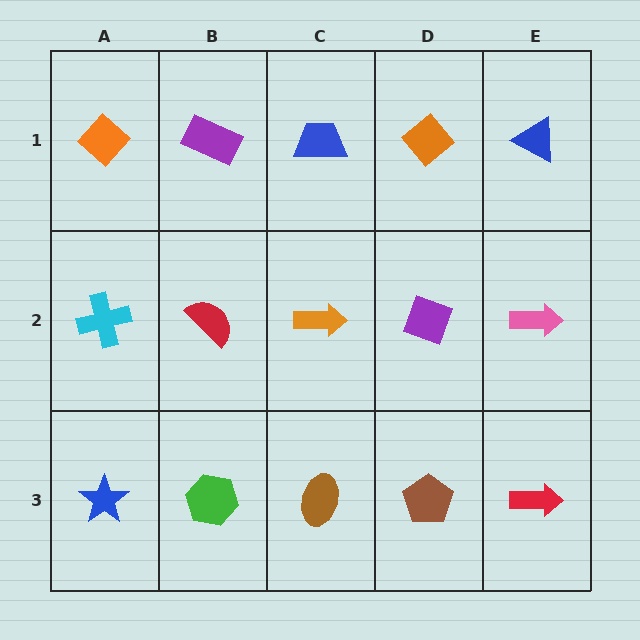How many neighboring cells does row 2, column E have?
3.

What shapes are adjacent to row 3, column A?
A cyan cross (row 2, column A), a green hexagon (row 3, column B).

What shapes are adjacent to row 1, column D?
A purple diamond (row 2, column D), a blue trapezoid (row 1, column C), a blue triangle (row 1, column E).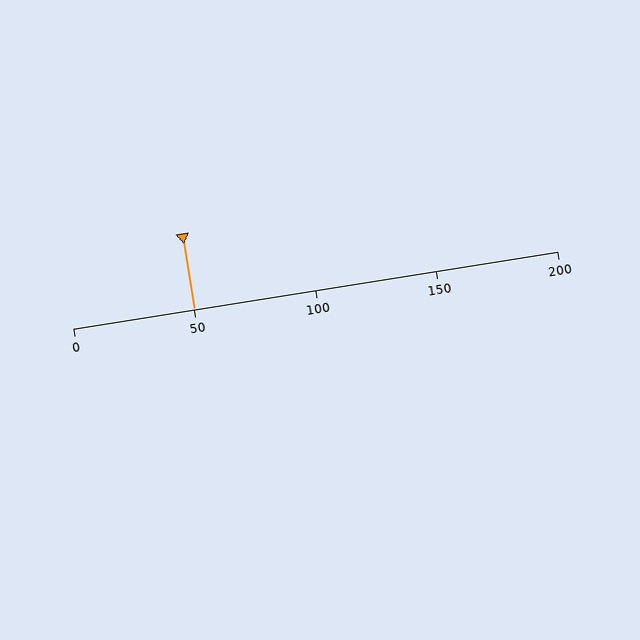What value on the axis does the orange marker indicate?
The marker indicates approximately 50.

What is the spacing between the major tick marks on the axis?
The major ticks are spaced 50 apart.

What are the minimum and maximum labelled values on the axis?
The axis runs from 0 to 200.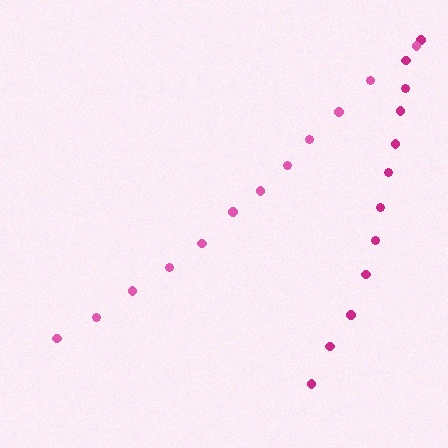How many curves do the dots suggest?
There are 2 distinct paths.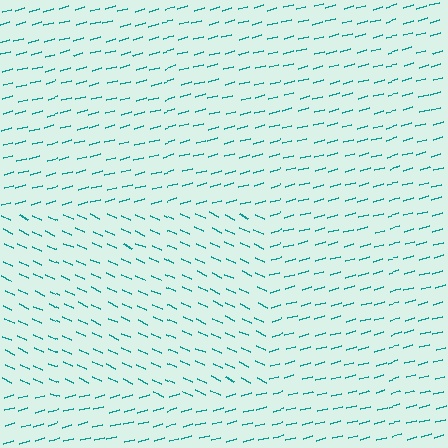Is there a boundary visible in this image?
Yes, there is a texture boundary formed by a change in line orientation.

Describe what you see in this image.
The image is filled with small teal line segments. A rectangle region in the image has lines oriented differently from the surrounding lines, creating a visible texture boundary.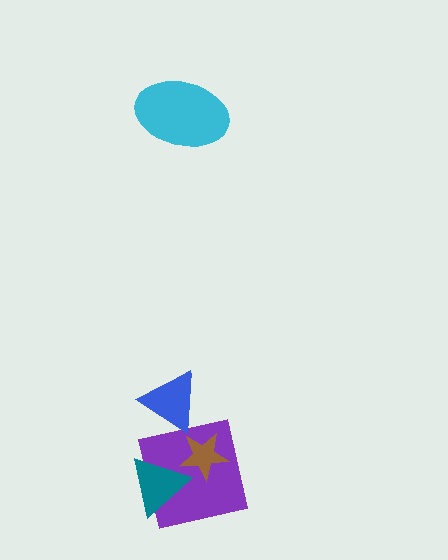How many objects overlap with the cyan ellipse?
0 objects overlap with the cyan ellipse.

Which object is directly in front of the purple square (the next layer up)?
The teal triangle is directly in front of the purple square.